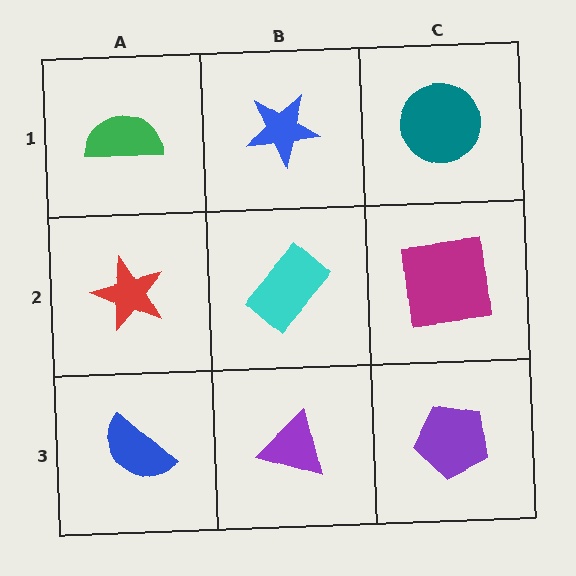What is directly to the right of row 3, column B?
A purple pentagon.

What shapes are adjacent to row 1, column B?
A cyan rectangle (row 2, column B), a green semicircle (row 1, column A), a teal circle (row 1, column C).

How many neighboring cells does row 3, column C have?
2.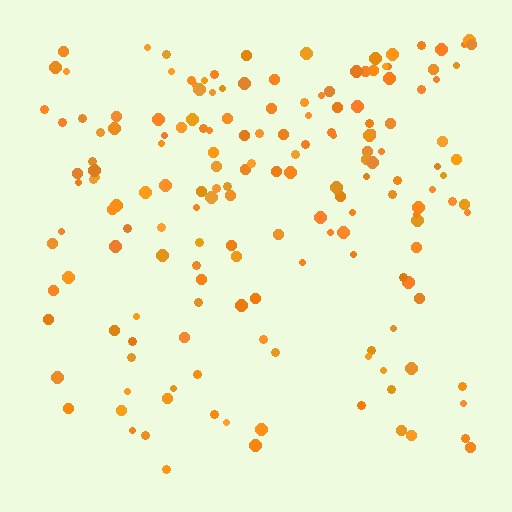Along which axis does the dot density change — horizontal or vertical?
Vertical.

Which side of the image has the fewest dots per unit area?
The bottom.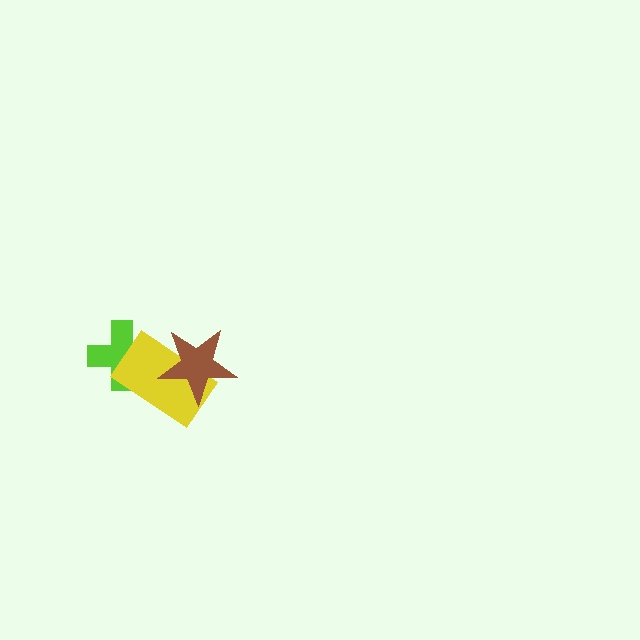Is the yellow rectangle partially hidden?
Yes, it is partially covered by another shape.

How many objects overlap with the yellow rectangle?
2 objects overlap with the yellow rectangle.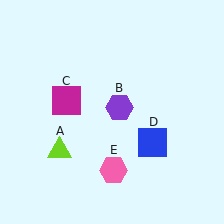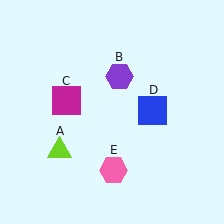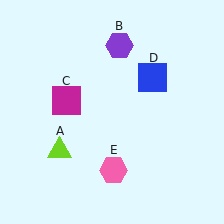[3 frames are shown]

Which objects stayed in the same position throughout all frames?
Lime triangle (object A) and magenta square (object C) and pink hexagon (object E) remained stationary.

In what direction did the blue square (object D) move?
The blue square (object D) moved up.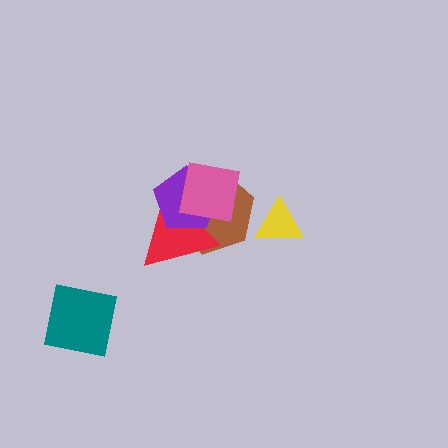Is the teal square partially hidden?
No, no other shape covers it.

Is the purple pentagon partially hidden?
Yes, it is partially covered by another shape.